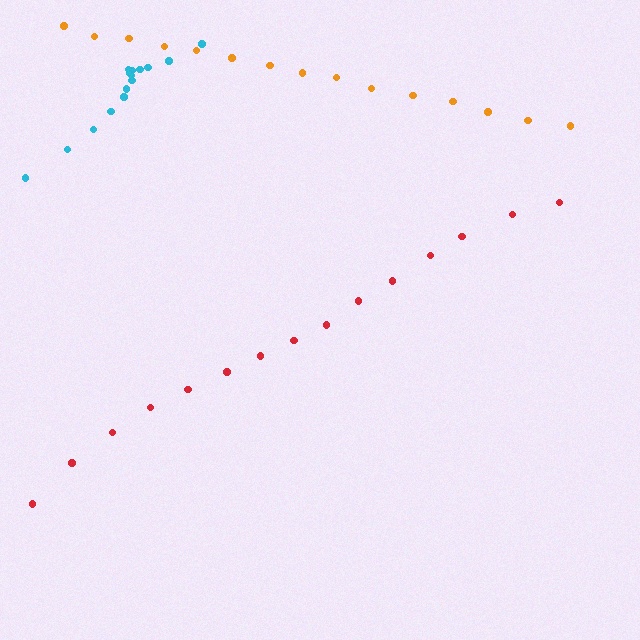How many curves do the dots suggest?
There are 3 distinct paths.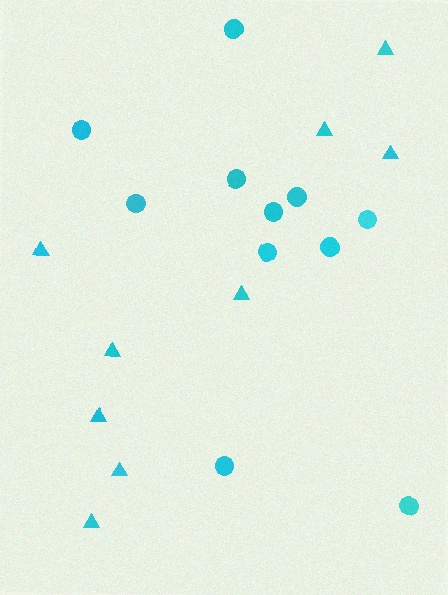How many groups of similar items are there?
There are 2 groups: one group of circles (11) and one group of triangles (9).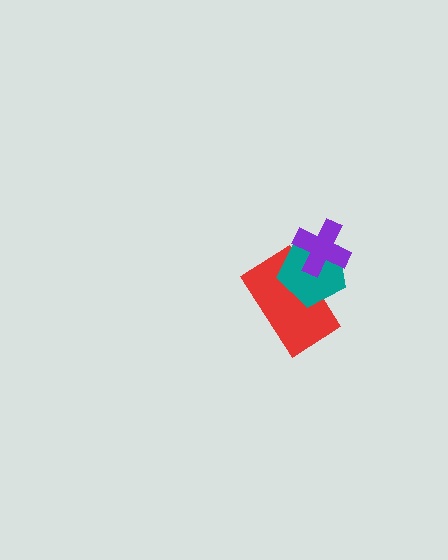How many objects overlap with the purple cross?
2 objects overlap with the purple cross.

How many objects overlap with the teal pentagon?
2 objects overlap with the teal pentagon.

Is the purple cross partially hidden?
No, no other shape covers it.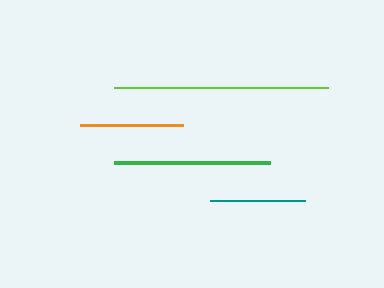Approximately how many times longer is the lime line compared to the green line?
The lime line is approximately 1.4 times the length of the green line.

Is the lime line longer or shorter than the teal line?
The lime line is longer than the teal line.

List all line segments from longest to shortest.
From longest to shortest: lime, green, orange, teal.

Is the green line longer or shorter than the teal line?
The green line is longer than the teal line.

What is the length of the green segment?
The green segment is approximately 156 pixels long.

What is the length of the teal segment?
The teal segment is approximately 94 pixels long.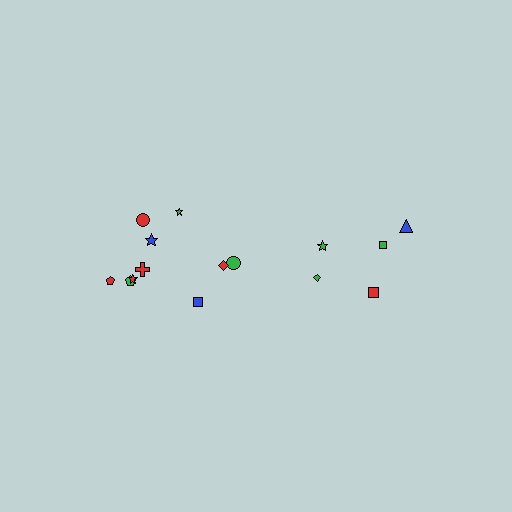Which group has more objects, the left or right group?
The left group.